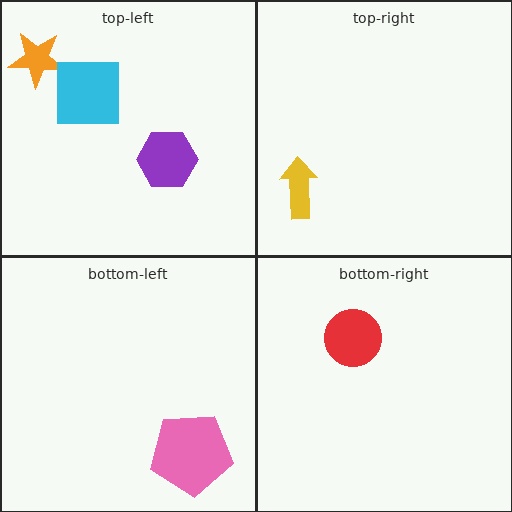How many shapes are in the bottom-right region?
1.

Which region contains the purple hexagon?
The top-left region.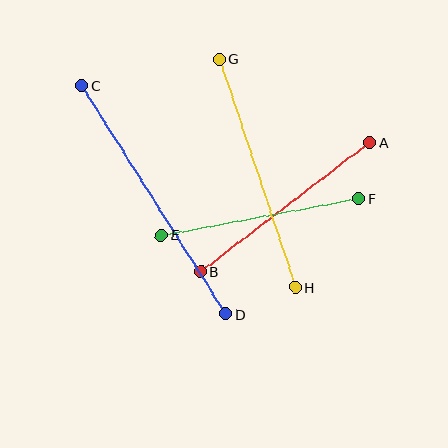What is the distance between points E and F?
The distance is approximately 201 pixels.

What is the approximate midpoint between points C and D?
The midpoint is at approximately (154, 200) pixels.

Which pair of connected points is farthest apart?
Points C and D are farthest apart.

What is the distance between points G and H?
The distance is approximately 241 pixels.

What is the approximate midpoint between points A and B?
The midpoint is at approximately (285, 207) pixels.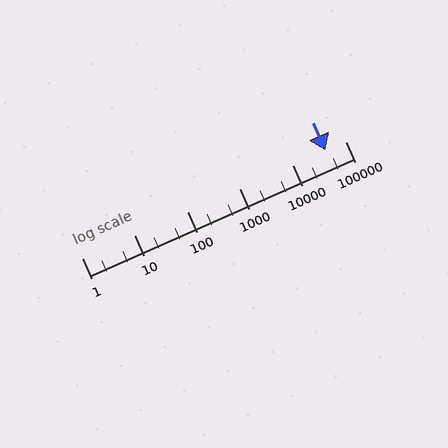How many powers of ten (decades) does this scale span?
The scale spans 5 decades, from 1 to 100000.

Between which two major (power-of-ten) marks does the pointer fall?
The pointer is between 10000 and 100000.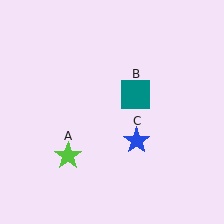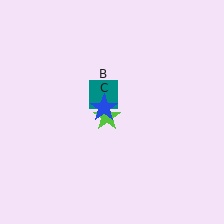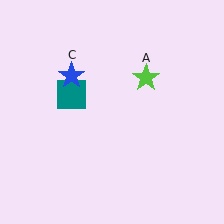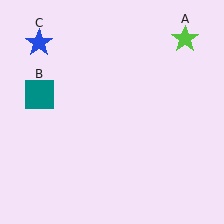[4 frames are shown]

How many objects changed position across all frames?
3 objects changed position: lime star (object A), teal square (object B), blue star (object C).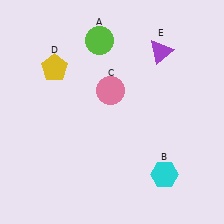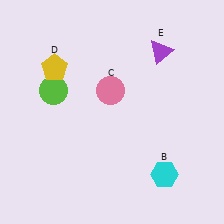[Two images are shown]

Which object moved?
The lime circle (A) moved down.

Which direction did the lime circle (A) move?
The lime circle (A) moved down.